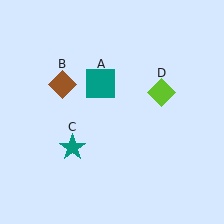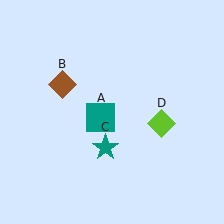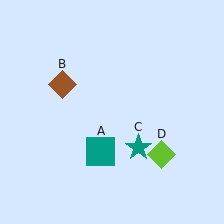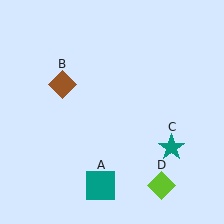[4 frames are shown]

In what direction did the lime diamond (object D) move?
The lime diamond (object D) moved down.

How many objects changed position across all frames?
3 objects changed position: teal square (object A), teal star (object C), lime diamond (object D).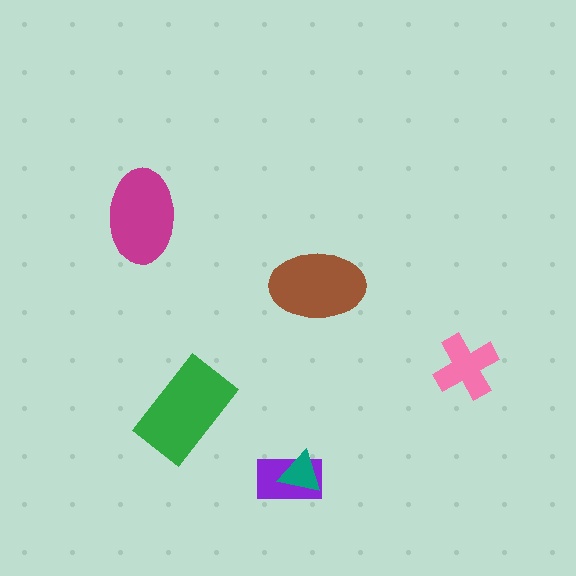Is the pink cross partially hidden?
No, no other shape covers it.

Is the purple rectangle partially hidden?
Yes, it is partially covered by another shape.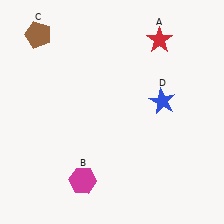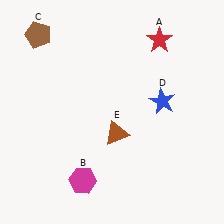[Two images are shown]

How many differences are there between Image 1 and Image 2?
There is 1 difference between the two images.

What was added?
A brown triangle (E) was added in Image 2.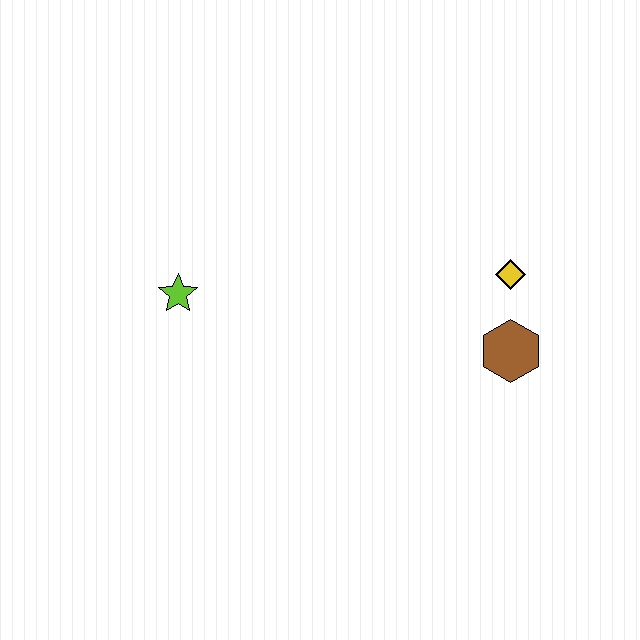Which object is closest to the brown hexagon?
The yellow diamond is closest to the brown hexagon.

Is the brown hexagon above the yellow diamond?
No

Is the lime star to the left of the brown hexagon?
Yes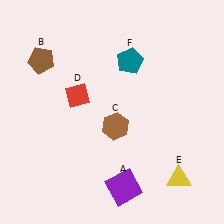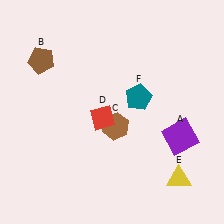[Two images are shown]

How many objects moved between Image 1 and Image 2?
3 objects moved between the two images.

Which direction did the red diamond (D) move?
The red diamond (D) moved right.